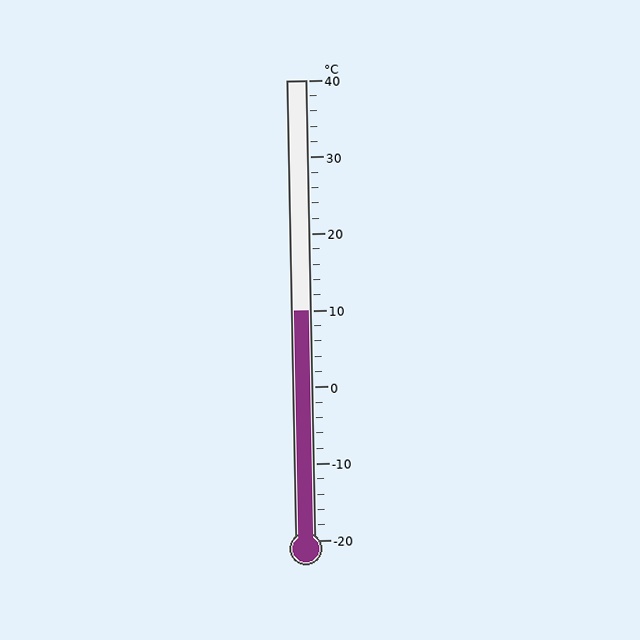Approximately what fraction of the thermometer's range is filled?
The thermometer is filled to approximately 50% of its range.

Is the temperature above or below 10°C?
The temperature is at 10°C.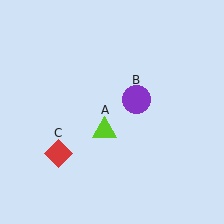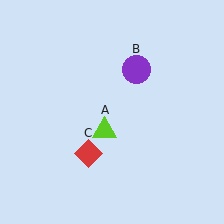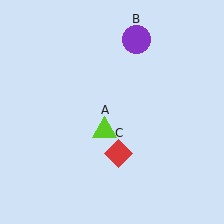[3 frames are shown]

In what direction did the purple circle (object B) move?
The purple circle (object B) moved up.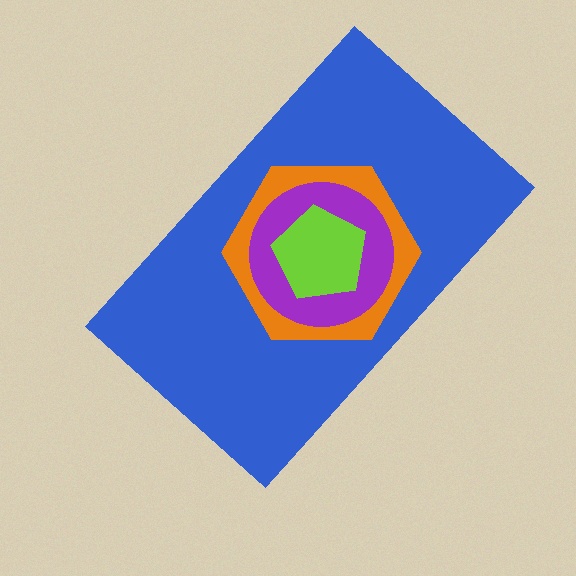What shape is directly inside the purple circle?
The lime pentagon.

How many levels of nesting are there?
4.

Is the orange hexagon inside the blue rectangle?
Yes.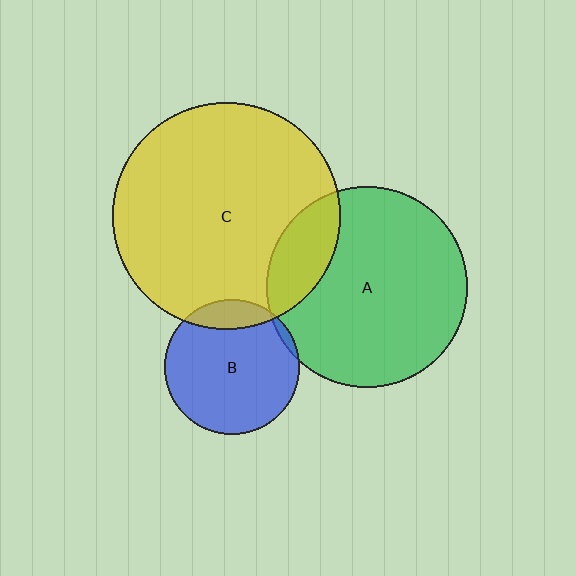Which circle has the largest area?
Circle C (yellow).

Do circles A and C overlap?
Yes.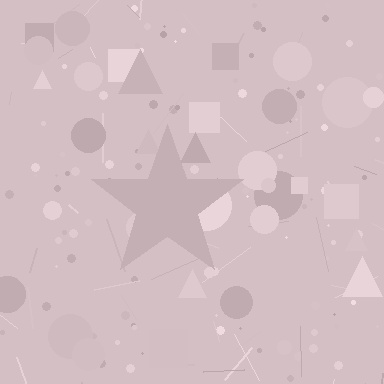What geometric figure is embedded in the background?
A star is embedded in the background.